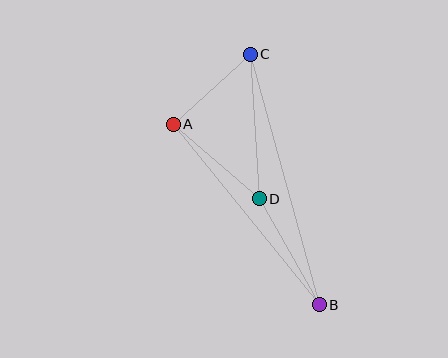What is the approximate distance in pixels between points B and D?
The distance between B and D is approximately 122 pixels.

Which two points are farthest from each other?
Points B and C are farthest from each other.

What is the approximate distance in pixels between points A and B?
The distance between A and B is approximately 232 pixels.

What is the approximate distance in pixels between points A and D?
The distance between A and D is approximately 114 pixels.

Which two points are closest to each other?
Points A and C are closest to each other.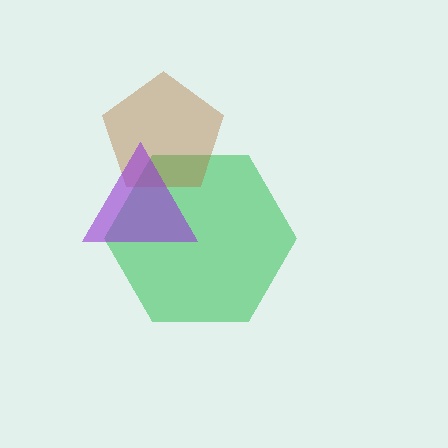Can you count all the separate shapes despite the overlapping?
Yes, there are 3 separate shapes.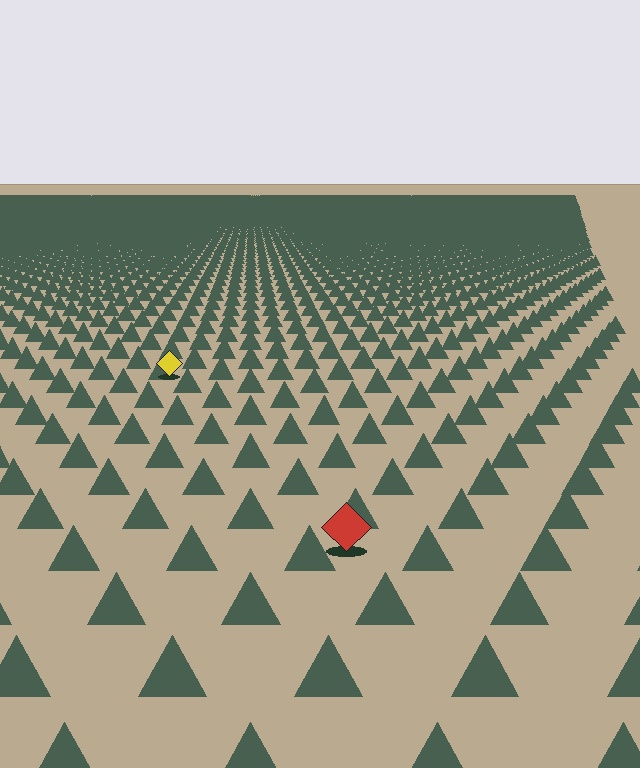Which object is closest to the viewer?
The red diamond is closest. The texture marks near it are larger and more spread out.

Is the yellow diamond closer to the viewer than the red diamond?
No. The red diamond is closer — you can tell from the texture gradient: the ground texture is coarser near it.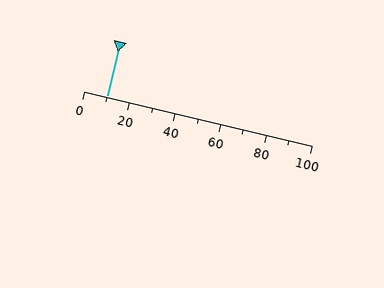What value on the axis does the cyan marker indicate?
The marker indicates approximately 10.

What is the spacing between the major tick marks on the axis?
The major ticks are spaced 20 apart.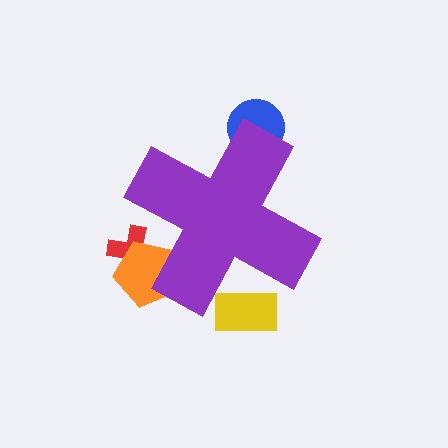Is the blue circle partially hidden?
Yes, the blue circle is partially hidden behind the purple cross.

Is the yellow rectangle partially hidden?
Yes, the yellow rectangle is partially hidden behind the purple cross.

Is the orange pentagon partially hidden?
Yes, the orange pentagon is partially hidden behind the purple cross.